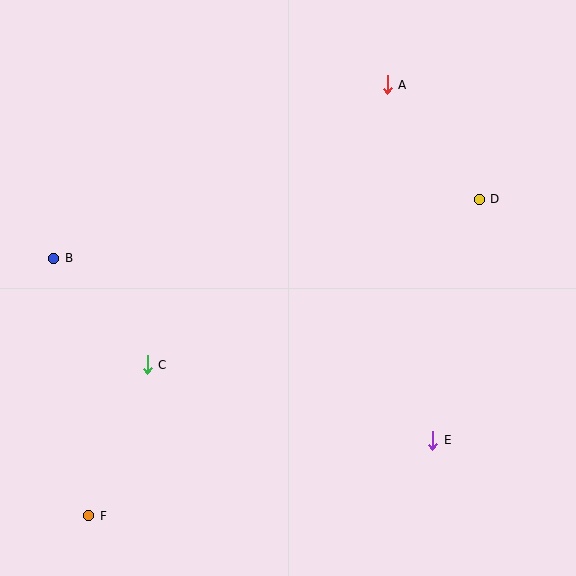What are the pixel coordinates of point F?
Point F is at (89, 516).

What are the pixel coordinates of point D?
Point D is at (479, 199).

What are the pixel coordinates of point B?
Point B is at (54, 258).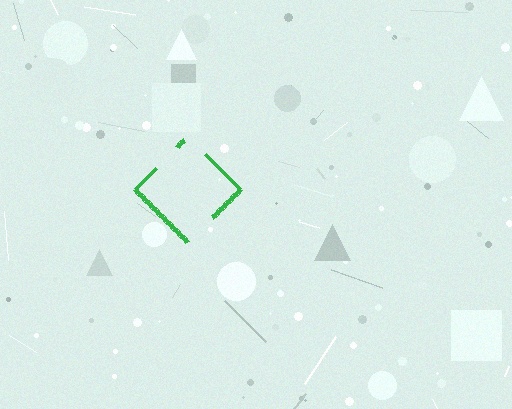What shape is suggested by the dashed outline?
The dashed outline suggests a diamond.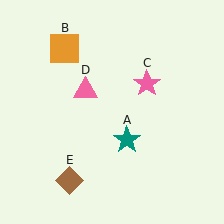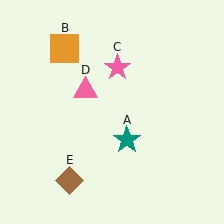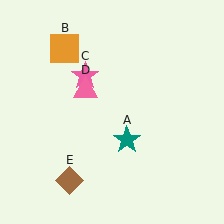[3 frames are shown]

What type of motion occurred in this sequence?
The pink star (object C) rotated counterclockwise around the center of the scene.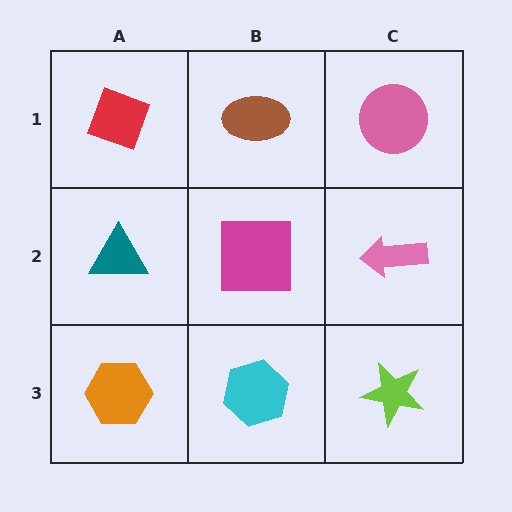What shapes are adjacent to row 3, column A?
A teal triangle (row 2, column A), a cyan hexagon (row 3, column B).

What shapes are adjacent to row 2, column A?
A red diamond (row 1, column A), an orange hexagon (row 3, column A), a magenta square (row 2, column B).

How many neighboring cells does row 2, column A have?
3.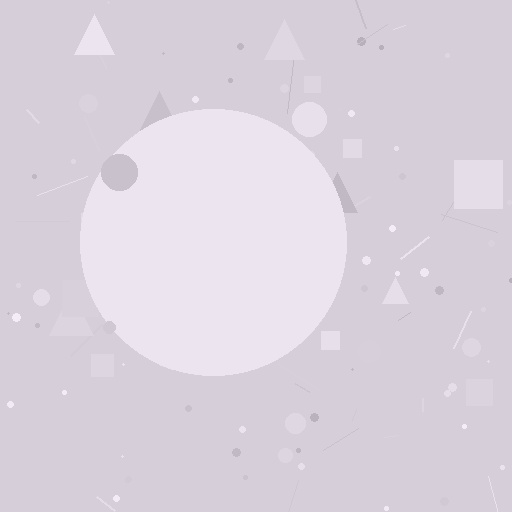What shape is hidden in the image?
A circle is hidden in the image.